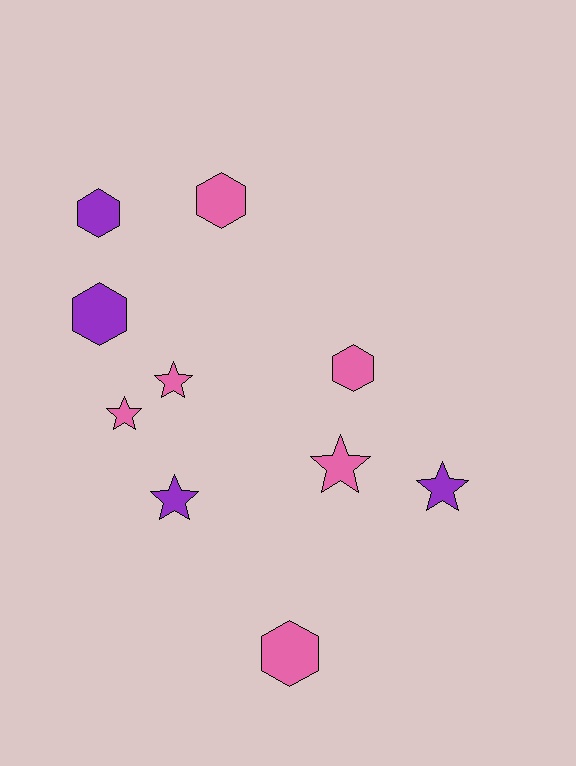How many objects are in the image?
There are 10 objects.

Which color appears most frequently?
Pink, with 6 objects.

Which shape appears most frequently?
Star, with 5 objects.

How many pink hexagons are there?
There are 3 pink hexagons.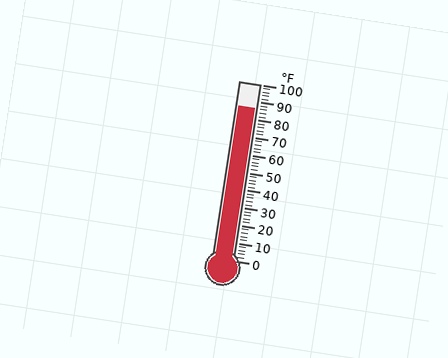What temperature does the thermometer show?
The thermometer shows approximately 86°F.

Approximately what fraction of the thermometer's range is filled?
The thermometer is filled to approximately 85% of its range.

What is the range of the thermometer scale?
The thermometer scale ranges from 0°F to 100°F.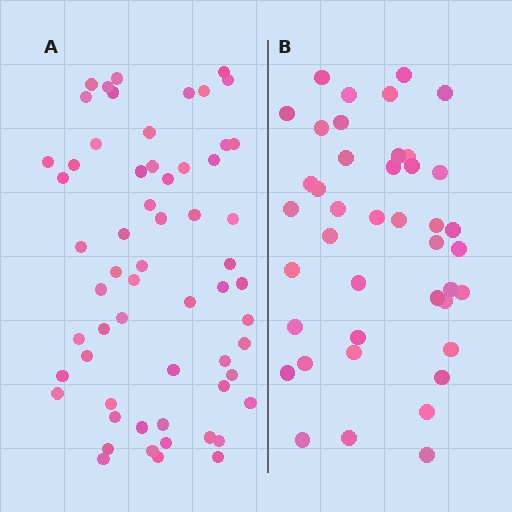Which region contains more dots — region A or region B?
Region A (the left region) has more dots.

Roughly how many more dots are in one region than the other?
Region A has approximately 20 more dots than region B.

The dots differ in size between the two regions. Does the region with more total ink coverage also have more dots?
No. Region B has more total ink coverage because its dots are larger, but region A actually contains more individual dots. Total area can be misleading — the number of items is what matters here.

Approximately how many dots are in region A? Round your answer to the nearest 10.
About 60 dots.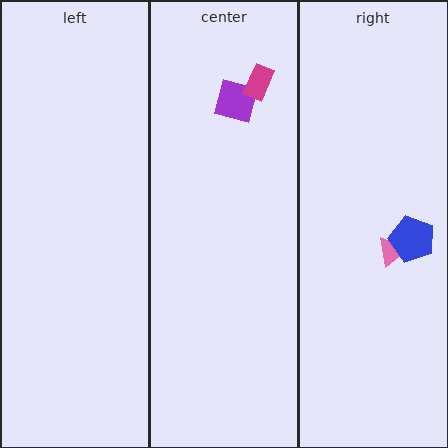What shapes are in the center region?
The purple square, the magenta rectangle.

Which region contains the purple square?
The center region.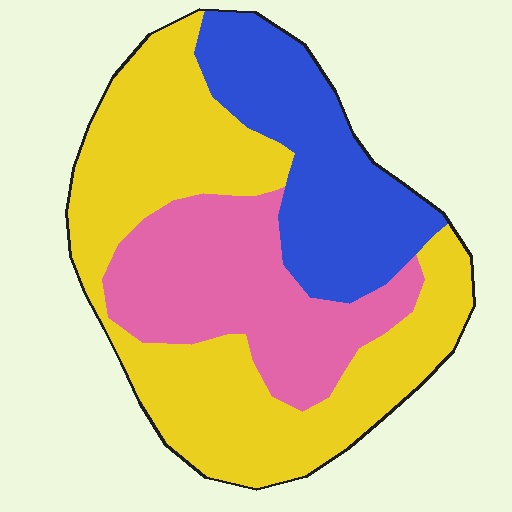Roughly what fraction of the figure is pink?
Pink covers about 25% of the figure.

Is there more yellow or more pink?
Yellow.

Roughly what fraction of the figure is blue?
Blue covers around 25% of the figure.